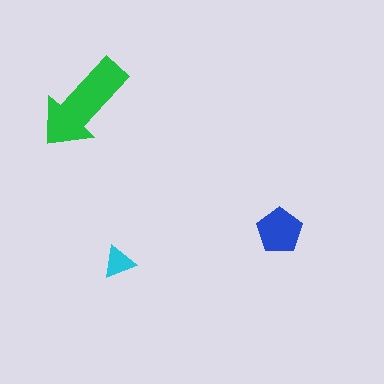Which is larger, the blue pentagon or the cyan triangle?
The blue pentagon.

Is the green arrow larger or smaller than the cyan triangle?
Larger.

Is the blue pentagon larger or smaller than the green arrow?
Smaller.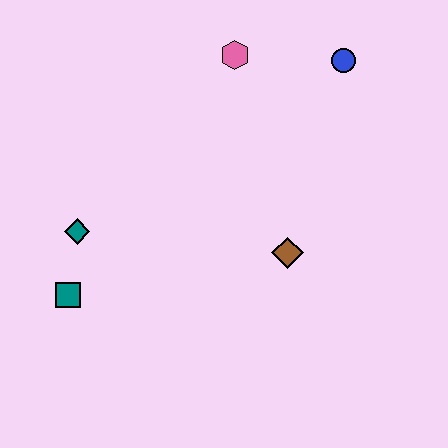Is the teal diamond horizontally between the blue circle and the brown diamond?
No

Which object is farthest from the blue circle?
The teal square is farthest from the blue circle.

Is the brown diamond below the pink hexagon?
Yes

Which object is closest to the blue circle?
The pink hexagon is closest to the blue circle.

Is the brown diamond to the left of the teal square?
No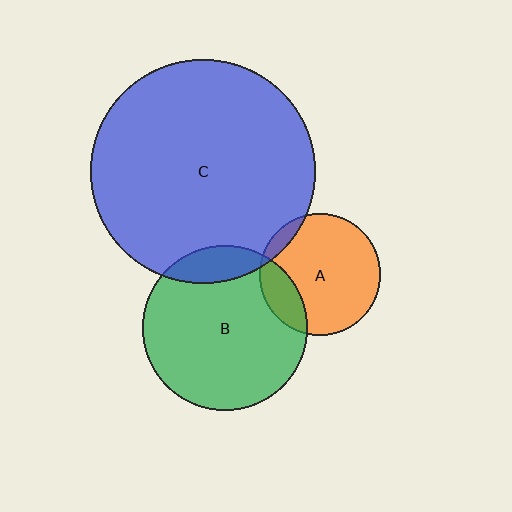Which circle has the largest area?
Circle C (blue).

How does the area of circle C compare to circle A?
Approximately 3.4 times.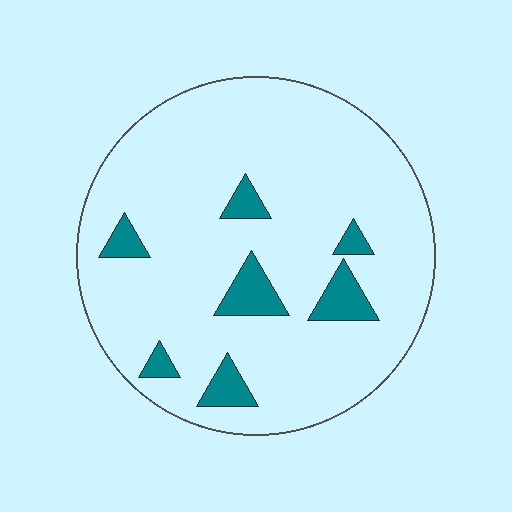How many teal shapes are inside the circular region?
7.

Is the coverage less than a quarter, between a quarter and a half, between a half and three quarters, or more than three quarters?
Less than a quarter.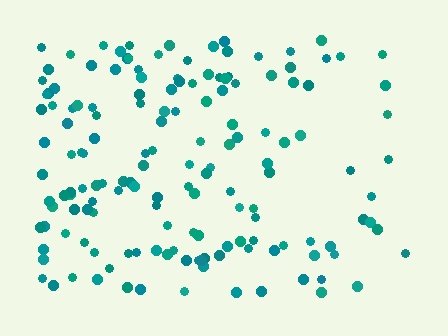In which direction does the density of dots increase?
From right to left, with the left side densest.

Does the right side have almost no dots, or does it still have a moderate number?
Still a moderate number, just noticeably fewer than the left.